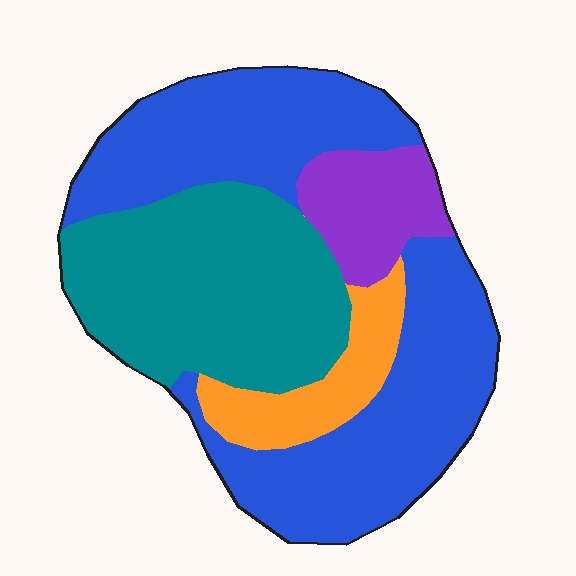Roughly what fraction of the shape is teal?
Teal takes up between a quarter and a half of the shape.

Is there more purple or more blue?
Blue.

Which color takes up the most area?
Blue, at roughly 50%.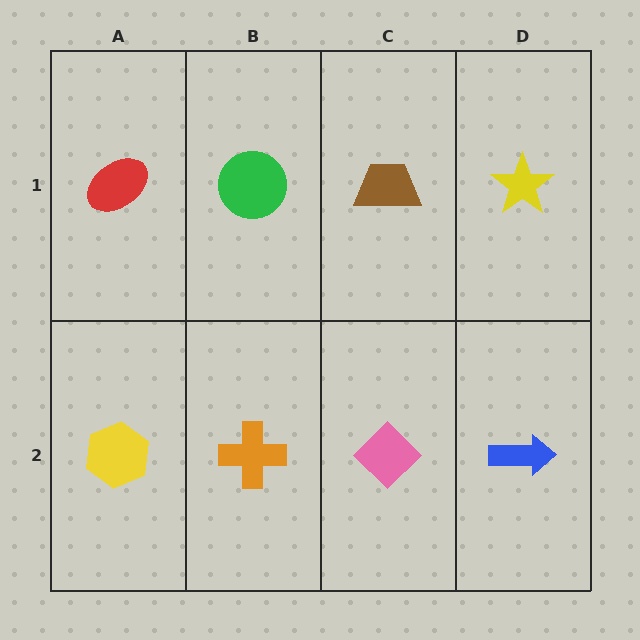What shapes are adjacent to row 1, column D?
A blue arrow (row 2, column D), a brown trapezoid (row 1, column C).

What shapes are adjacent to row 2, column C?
A brown trapezoid (row 1, column C), an orange cross (row 2, column B), a blue arrow (row 2, column D).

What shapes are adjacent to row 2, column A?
A red ellipse (row 1, column A), an orange cross (row 2, column B).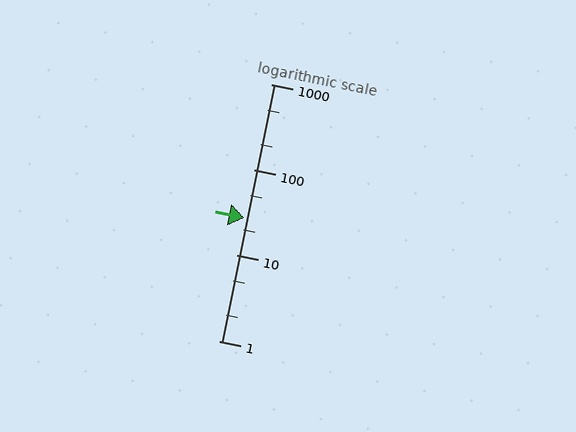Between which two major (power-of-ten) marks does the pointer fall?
The pointer is between 10 and 100.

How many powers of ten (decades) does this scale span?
The scale spans 3 decades, from 1 to 1000.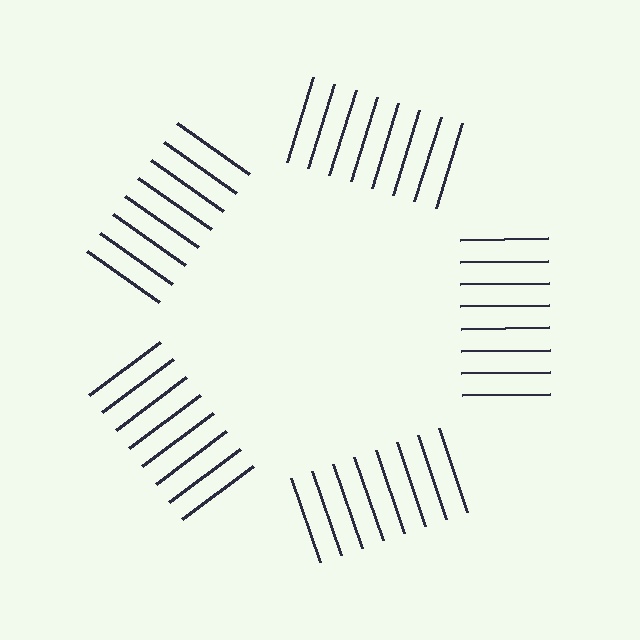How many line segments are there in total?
40 — 8 along each of the 5 edges.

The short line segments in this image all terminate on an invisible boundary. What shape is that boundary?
An illusory pentagon — the line segments terminate on its edges but no continuous stroke is drawn.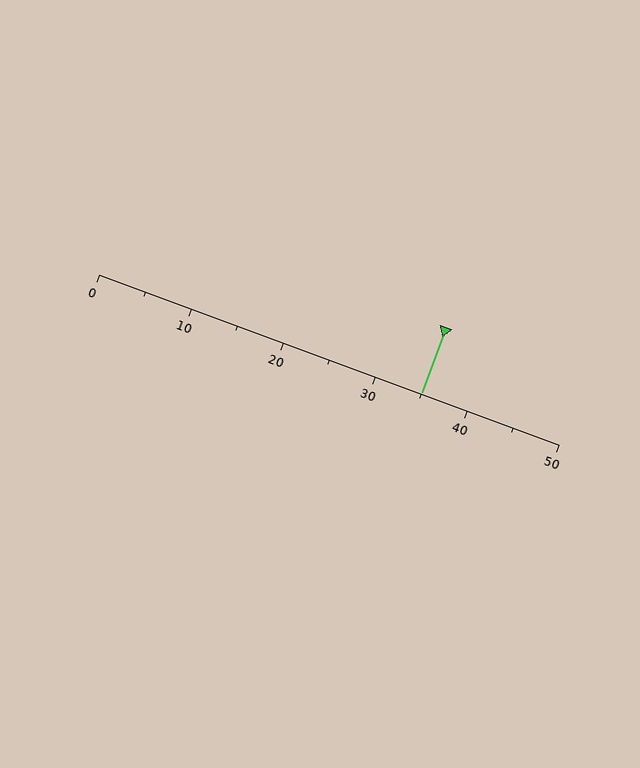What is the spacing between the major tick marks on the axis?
The major ticks are spaced 10 apart.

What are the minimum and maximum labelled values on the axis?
The axis runs from 0 to 50.